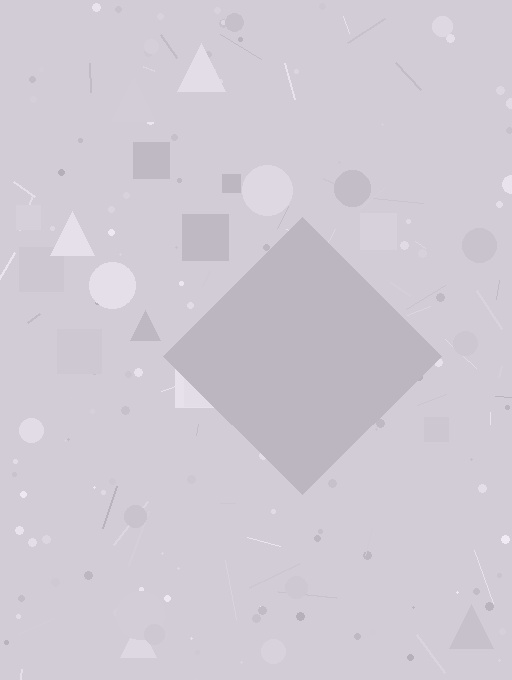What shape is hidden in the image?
A diamond is hidden in the image.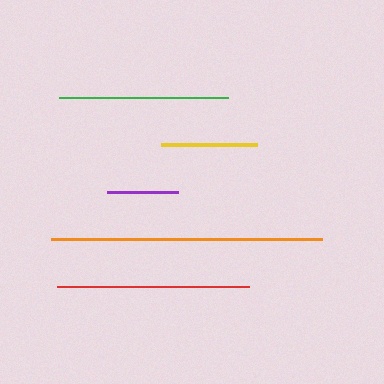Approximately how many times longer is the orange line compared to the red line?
The orange line is approximately 1.4 times the length of the red line.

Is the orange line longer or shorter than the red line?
The orange line is longer than the red line.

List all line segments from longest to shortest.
From longest to shortest: orange, red, green, yellow, purple.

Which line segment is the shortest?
The purple line is the shortest at approximately 72 pixels.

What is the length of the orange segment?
The orange segment is approximately 270 pixels long.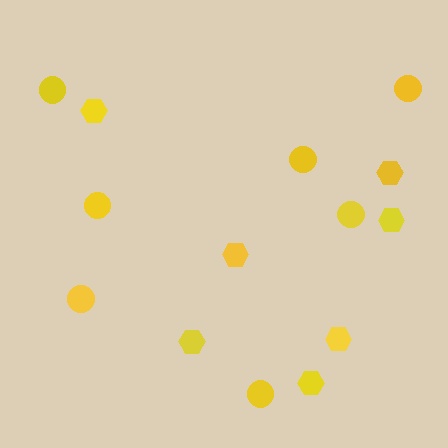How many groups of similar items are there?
There are 2 groups: one group of circles (7) and one group of hexagons (7).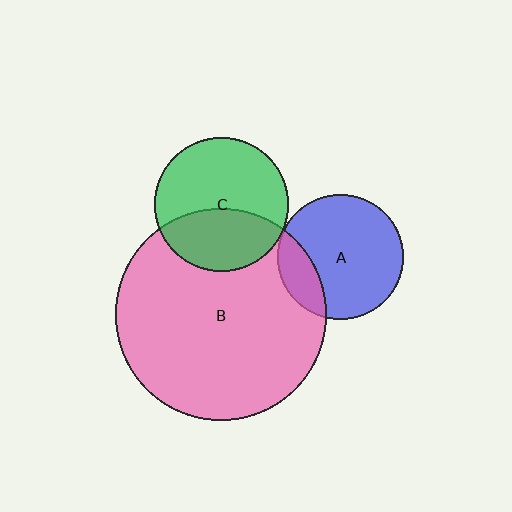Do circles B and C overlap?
Yes.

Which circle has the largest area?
Circle B (pink).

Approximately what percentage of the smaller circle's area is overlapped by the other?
Approximately 40%.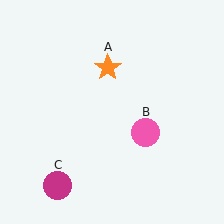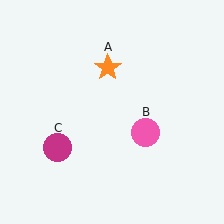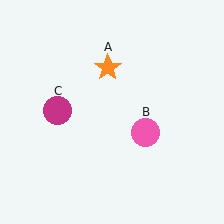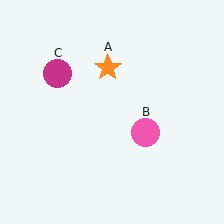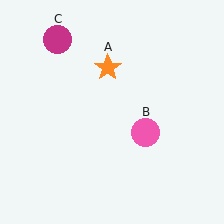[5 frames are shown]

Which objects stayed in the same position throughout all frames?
Orange star (object A) and pink circle (object B) remained stationary.